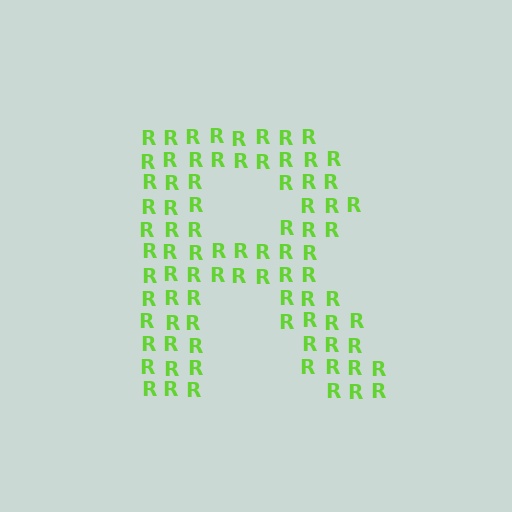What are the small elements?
The small elements are letter R's.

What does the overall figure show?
The overall figure shows the letter R.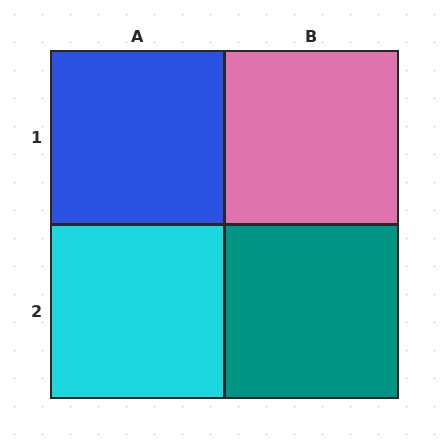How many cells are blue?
1 cell is blue.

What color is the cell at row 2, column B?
Teal.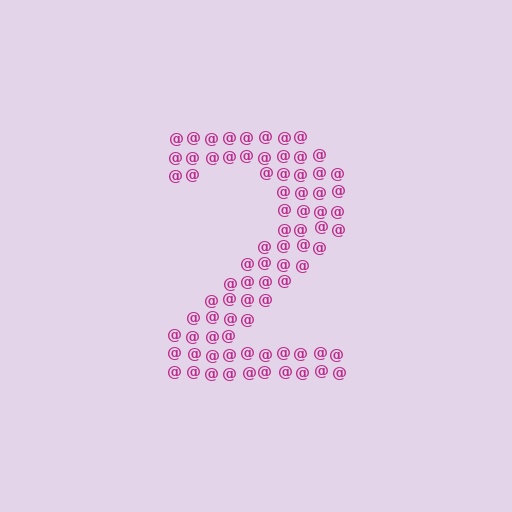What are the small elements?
The small elements are at signs.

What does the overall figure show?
The overall figure shows the digit 2.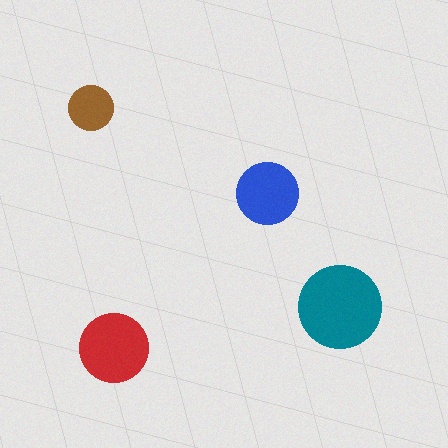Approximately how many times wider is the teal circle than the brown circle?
About 2 times wider.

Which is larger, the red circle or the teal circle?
The teal one.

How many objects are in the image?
There are 4 objects in the image.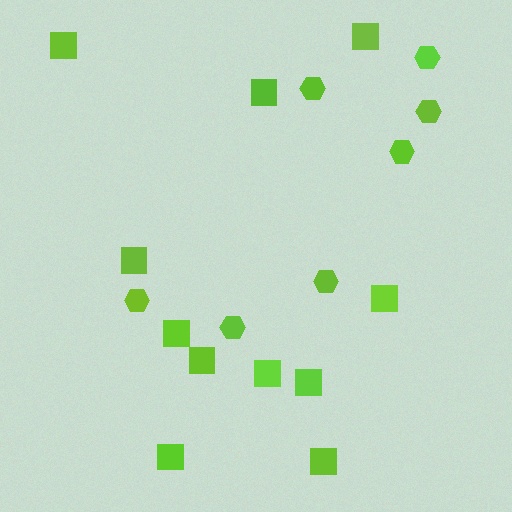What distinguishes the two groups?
There are 2 groups: one group of hexagons (7) and one group of squares (11).